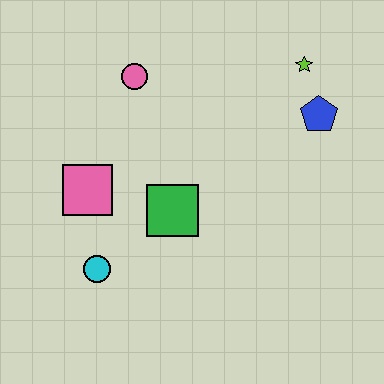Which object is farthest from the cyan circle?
The lime star is farthest from the cyan circle.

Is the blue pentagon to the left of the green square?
No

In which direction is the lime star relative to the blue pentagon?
The lime star is above the blue pentagon.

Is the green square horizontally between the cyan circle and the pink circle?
No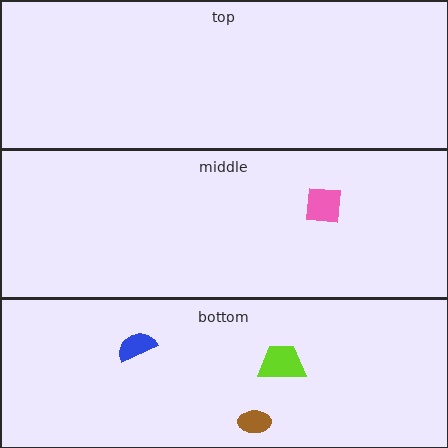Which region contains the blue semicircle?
The bottom region.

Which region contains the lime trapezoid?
The bottom region.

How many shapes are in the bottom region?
3.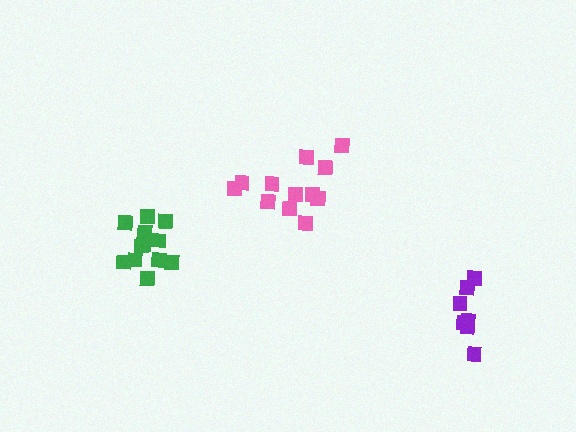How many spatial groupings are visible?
There are 3 spatial groupings.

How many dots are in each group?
Group 1: 12 dots, Group 2: 12 dots, Group 3: 8 dots (32 total).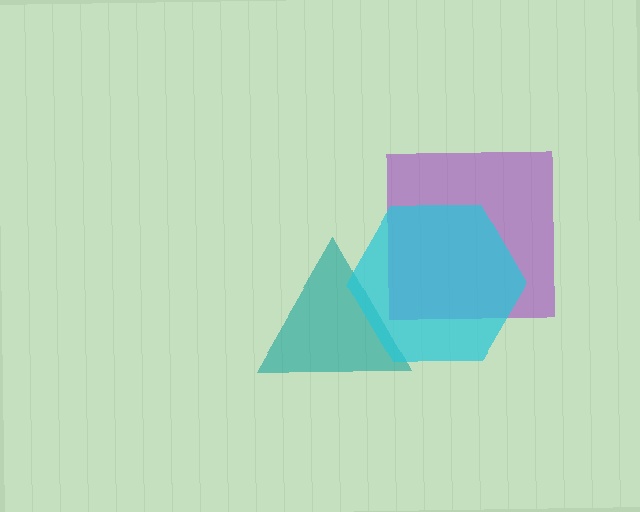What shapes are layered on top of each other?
The layered shapes are: a teal triangle, a purple square, a cyan hexagon.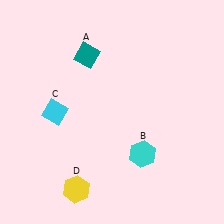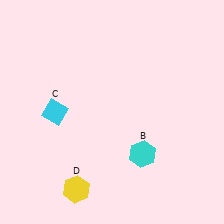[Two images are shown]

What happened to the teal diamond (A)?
The teal diamond (A) was removed in Image 2. It was in the top-left area of Image 1.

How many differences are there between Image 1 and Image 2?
There is 1 difference between the two images.